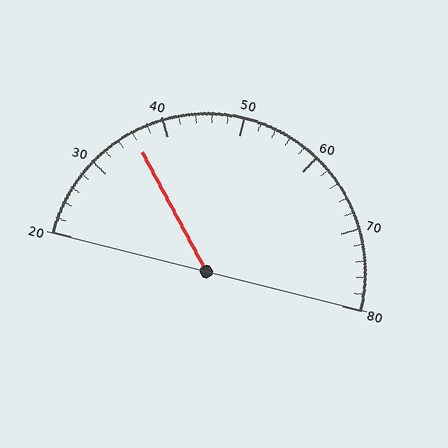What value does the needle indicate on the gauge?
The needle indicates approximately 36.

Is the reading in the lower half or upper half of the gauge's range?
The reading is in the lower half of the range (20 to 80).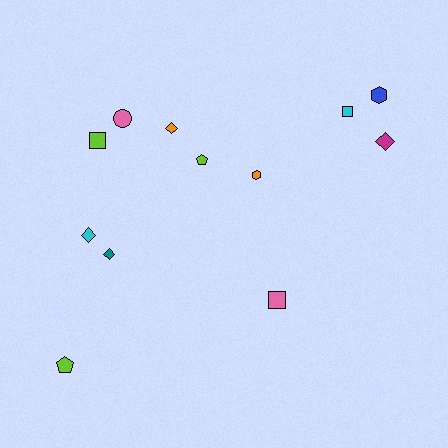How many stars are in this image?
There are no stars.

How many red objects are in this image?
There are no red objects.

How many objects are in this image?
There are 12 objects.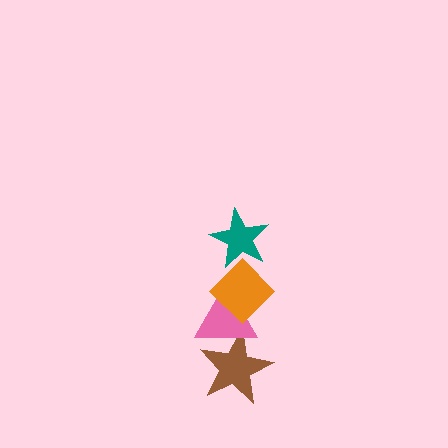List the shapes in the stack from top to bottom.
From top to bottom: the teal star, the orange diamond, the pink triangle, the brown star.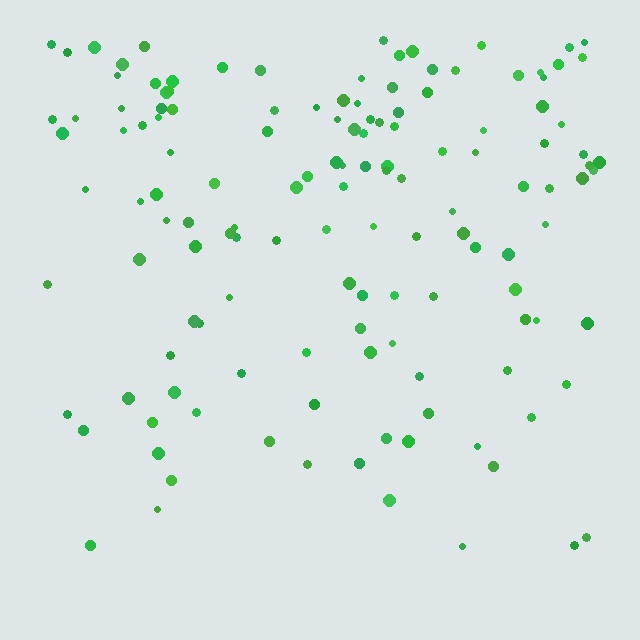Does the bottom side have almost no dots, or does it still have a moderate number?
Still a moderate number, just noticeably fewer than the top.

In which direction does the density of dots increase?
From bottom to top, with the top side densest.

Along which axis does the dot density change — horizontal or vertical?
Vertical.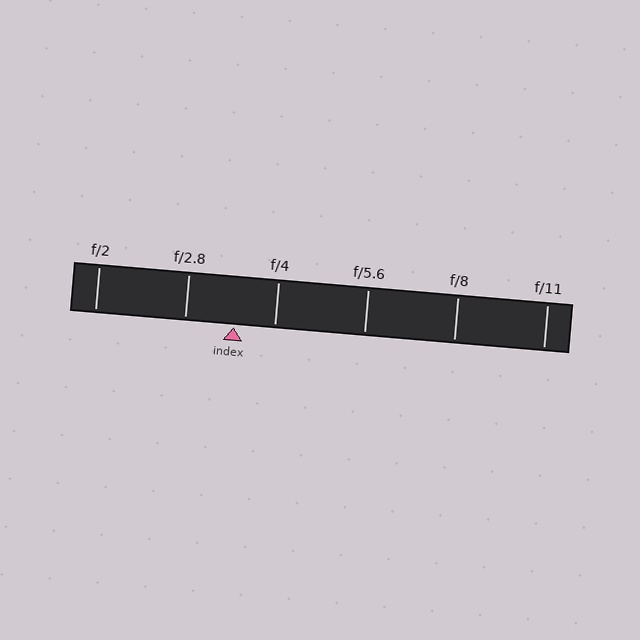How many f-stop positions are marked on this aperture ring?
There are 6 f-stop positions marked.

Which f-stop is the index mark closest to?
The index mark is closest to f/4.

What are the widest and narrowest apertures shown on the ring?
The widest aperture shown is f/2 and the narrowest is f/11.